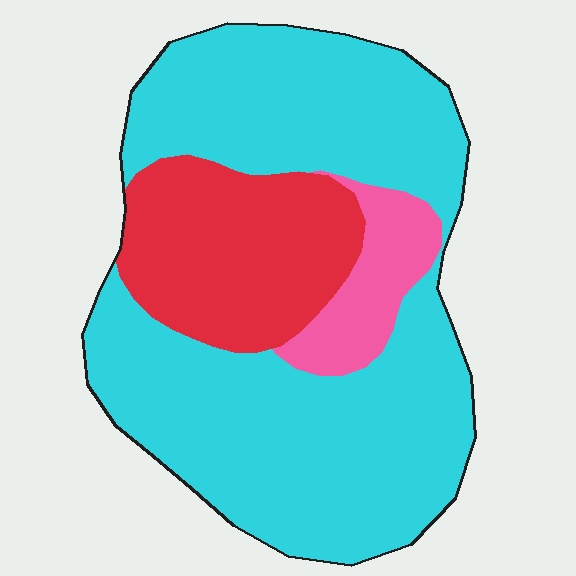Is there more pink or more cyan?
Cyan.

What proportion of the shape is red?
Red takes up less than a quarter of the shape.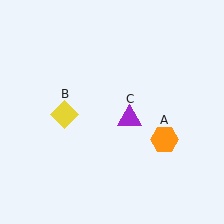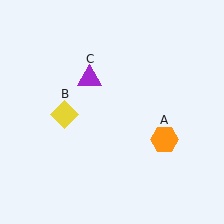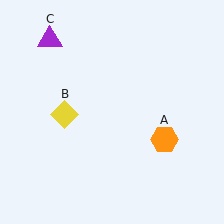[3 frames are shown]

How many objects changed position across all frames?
1 object changed position: purple triangle (object C).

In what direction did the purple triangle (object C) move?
The purple triangle (object C) moved up and to the left.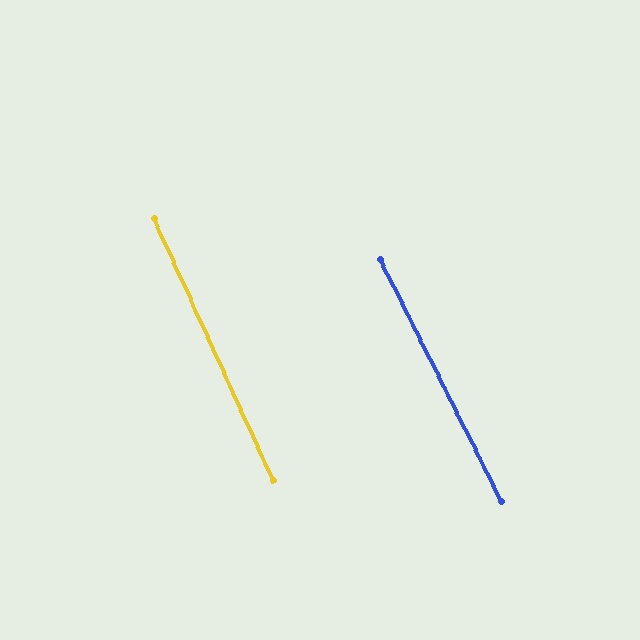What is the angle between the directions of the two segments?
Approximately 2 degrees.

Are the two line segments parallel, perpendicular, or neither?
Parallel — their directions differ by only 2.0°.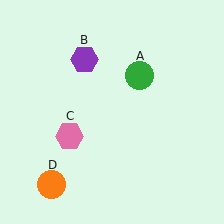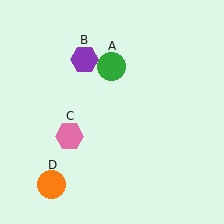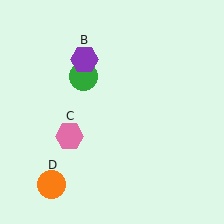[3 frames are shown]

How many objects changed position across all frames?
1 object changed position: green circle (object A).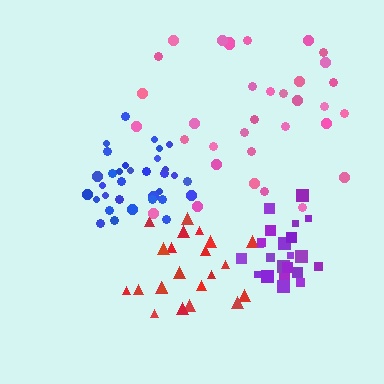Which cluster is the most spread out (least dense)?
Pink.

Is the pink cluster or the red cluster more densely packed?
Red.